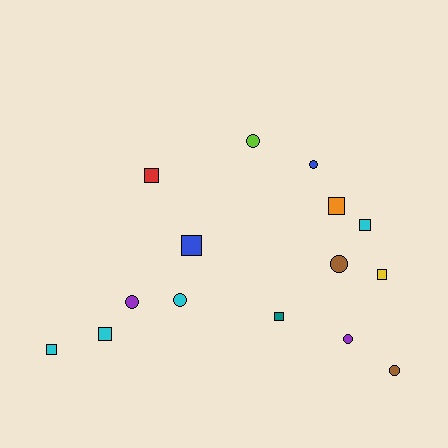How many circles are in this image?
There are 7 circles.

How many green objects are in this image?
There are no green objects.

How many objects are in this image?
There are 15 objects.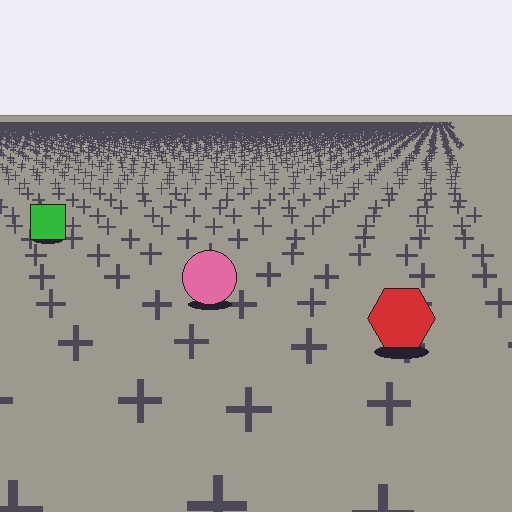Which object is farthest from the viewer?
The green square is farthest from the viewer. It appears smaller and the ground texture around it is denser.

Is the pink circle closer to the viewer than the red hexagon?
No. The red hexagon is closer — you can tell from the texture gradient: the ground texture is coarser near it.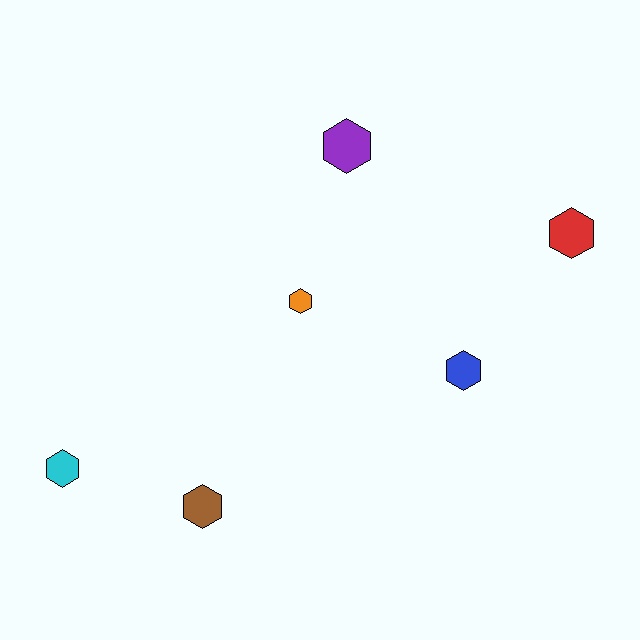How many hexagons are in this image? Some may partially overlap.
There are 6 hexagons.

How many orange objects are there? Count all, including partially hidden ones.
There is 1 orange object.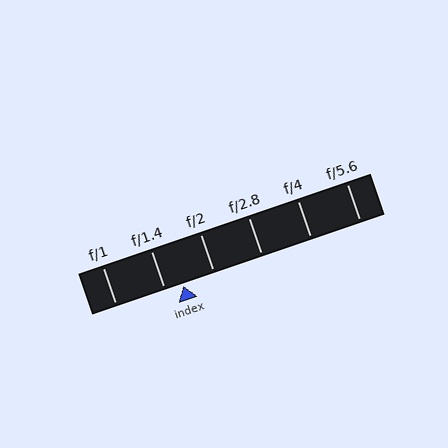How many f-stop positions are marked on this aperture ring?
There are 6 f-stop positions marked.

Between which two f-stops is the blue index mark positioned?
The index mark is between f/1.4 and f/2.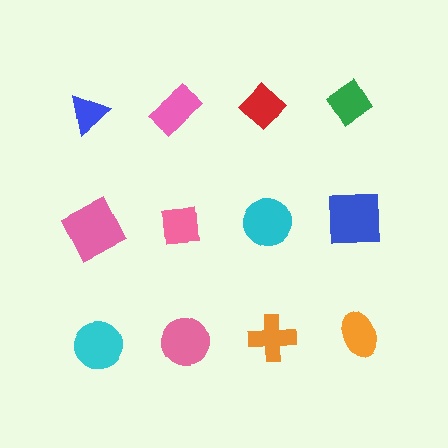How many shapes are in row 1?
4 shapes.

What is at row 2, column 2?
A pink square.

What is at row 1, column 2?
A pink rectangle.